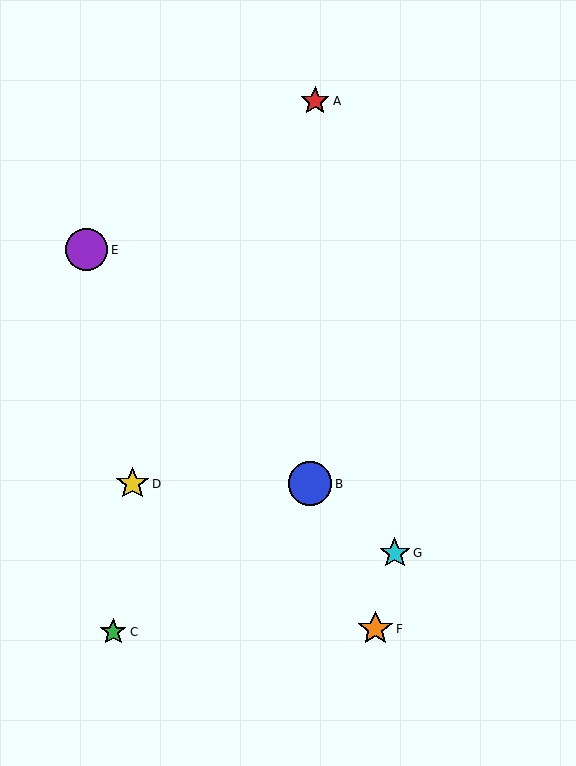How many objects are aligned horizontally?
2 objects (B, D) are aligned horizontally.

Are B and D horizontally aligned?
Yes, both are at y≈484.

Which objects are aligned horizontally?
Objects B, D are aligned horizontally.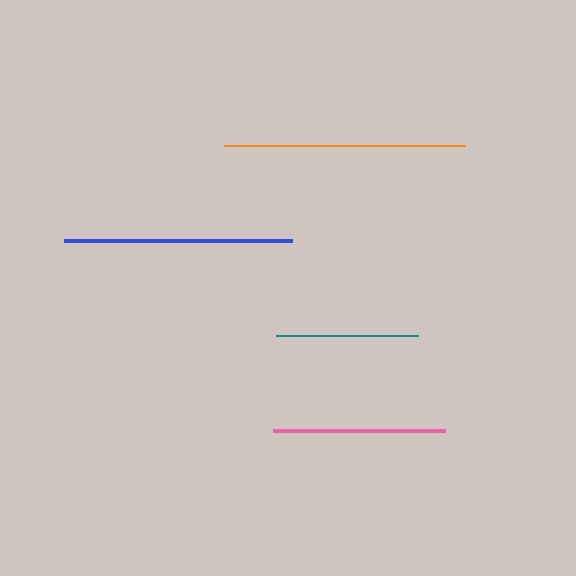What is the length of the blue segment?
The blue segment is approximately 229 pixels long.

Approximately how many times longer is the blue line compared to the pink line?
The blue line is approximately 1.3 times the length of the pink line.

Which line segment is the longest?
The orange line is the longest at approximately 241 pixels.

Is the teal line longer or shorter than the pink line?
The pink line is longer than the teal line.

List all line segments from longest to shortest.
From longest to shortest: orange, blue, pink, teal.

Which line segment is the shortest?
The teal line is the shortest at approximately 142 pixels.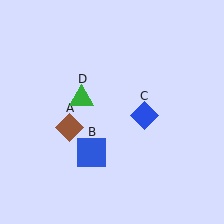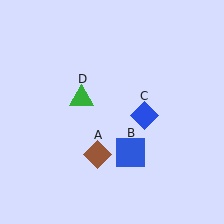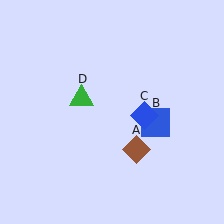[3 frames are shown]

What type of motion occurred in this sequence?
The brown diamond (object A), blue square (object B) rotated counterclockwise around the center of the scene.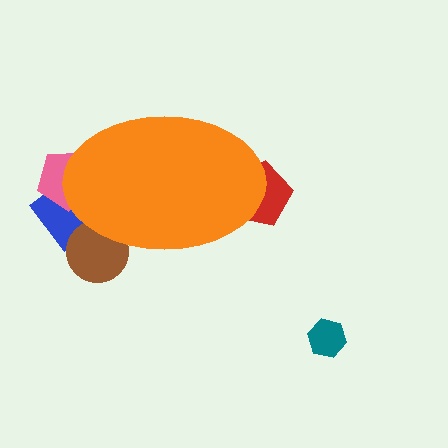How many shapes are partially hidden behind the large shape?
4 shapes are partially hidden.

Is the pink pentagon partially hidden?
Yes, the pink pentagon is partially hidden behind the orange ellipse.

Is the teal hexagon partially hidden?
No, the teal hexagon is fully visible.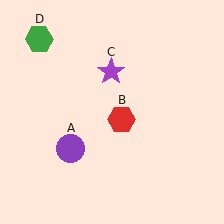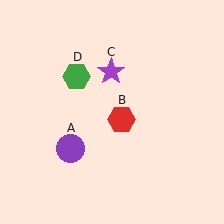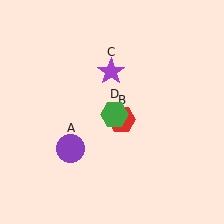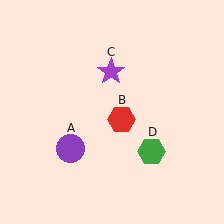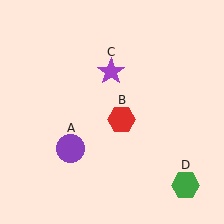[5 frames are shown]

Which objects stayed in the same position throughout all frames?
Purple circle (object A) and red hexagon (object B) and purple star (object C) remained stationary.